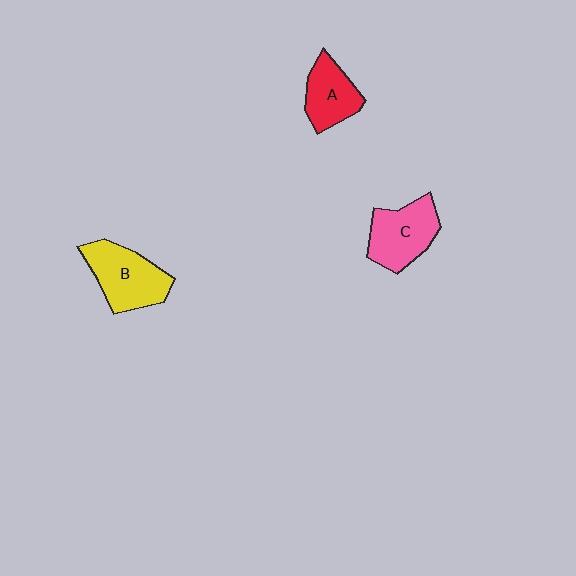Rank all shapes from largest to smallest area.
From largest to smallest: B (yellow), C (pink), A (red).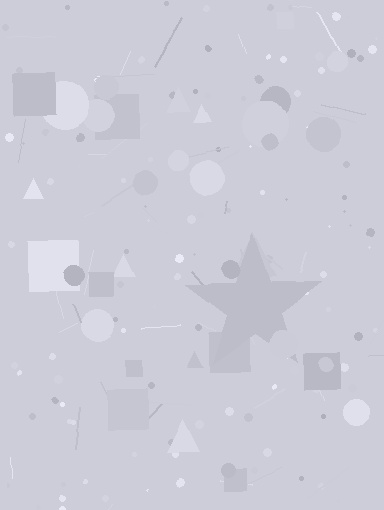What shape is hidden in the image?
A star is hidden in the image.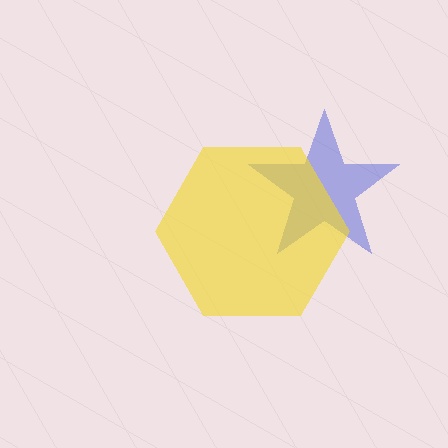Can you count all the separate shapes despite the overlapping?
Yes, there are 2 separate shapes.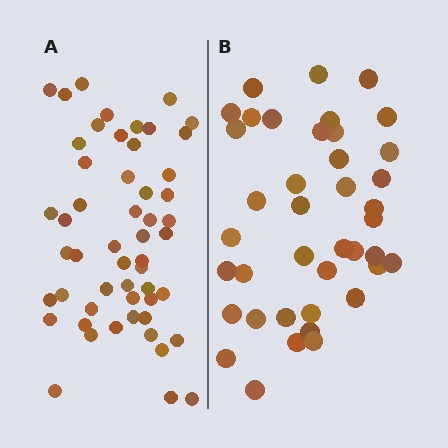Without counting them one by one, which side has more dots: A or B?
Region A (the left region) has more dots.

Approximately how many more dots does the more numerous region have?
Region A has approximately 15 more dots than region B.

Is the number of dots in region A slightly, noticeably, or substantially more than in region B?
Region A has noticeably more, but not dramatically so. The ratio is roughly 1.3 to 1.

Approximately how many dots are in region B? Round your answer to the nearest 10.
About 40 dots.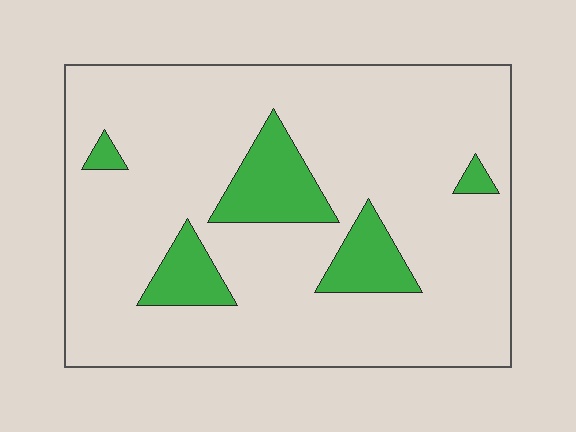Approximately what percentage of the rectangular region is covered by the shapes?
Approximately 15%.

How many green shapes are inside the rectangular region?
5.